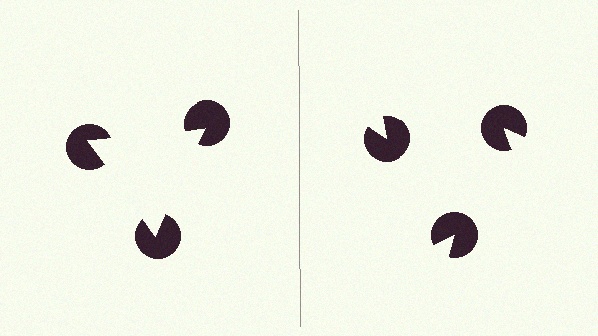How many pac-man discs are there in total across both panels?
6 — 3 on each side.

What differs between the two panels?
The pac-man discs are positioned identically on both sides; only the wedge orientations differ. On the left they align to a triangle; on the right they are misaligned.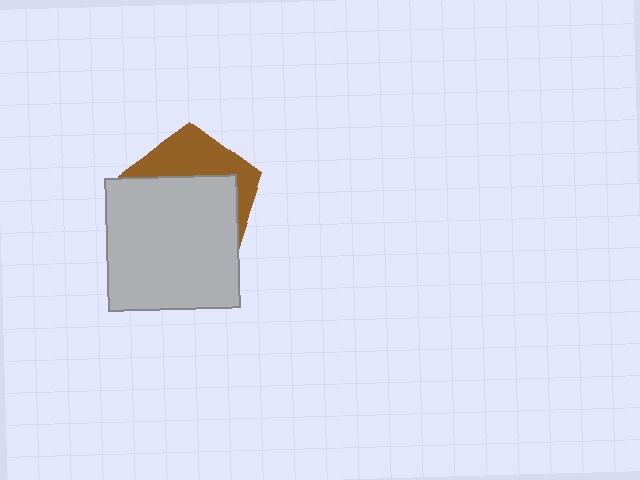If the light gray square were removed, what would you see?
You would see the complete brown pentagon.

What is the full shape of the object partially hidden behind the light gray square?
The partially hidden object is a brown pentagon.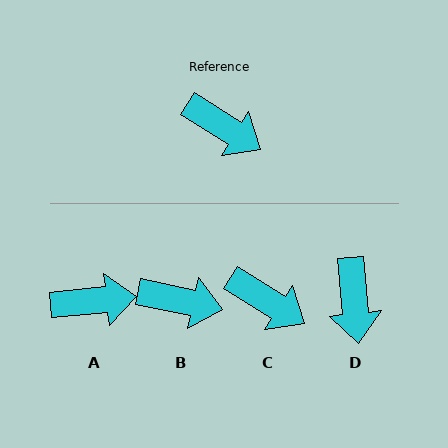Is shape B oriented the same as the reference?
No, it is off by about 20 degrees.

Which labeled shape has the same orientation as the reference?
C.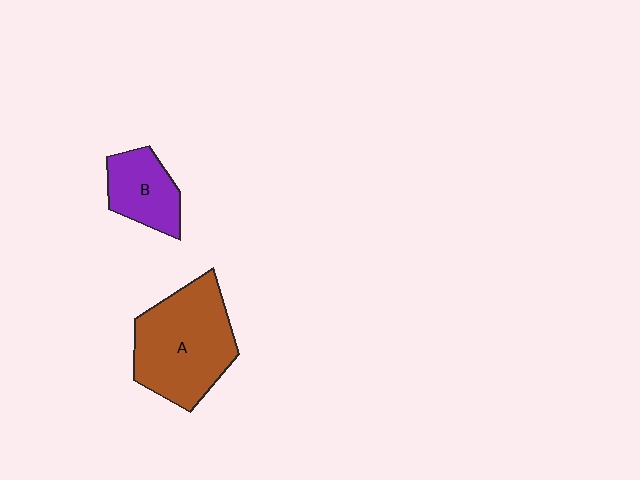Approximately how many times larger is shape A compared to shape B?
Approximately 2.0 times.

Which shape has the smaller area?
Shape B (purple).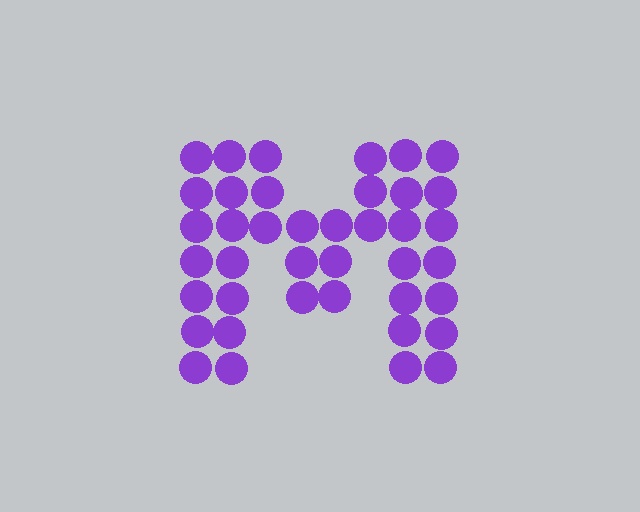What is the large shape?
The large shape is the letter M.